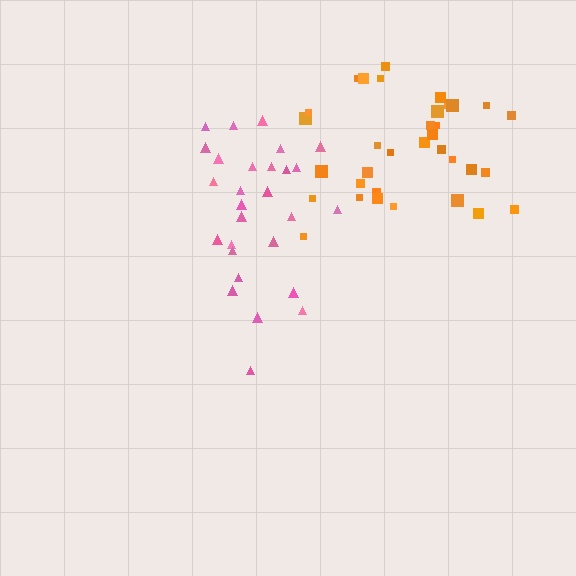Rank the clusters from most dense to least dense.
orange, pink.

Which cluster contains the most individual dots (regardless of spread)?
Orange (35).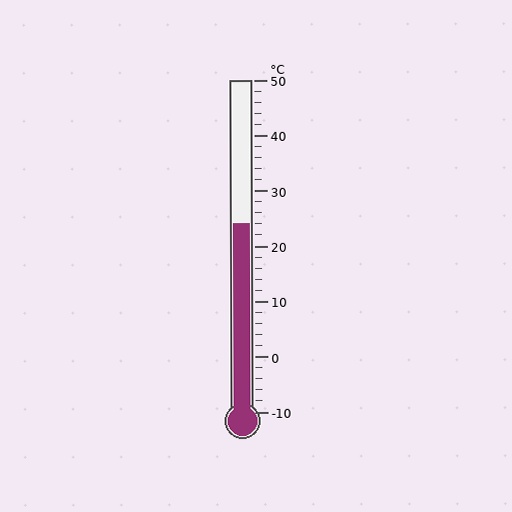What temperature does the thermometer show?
The thermometer shows approximately 24°C.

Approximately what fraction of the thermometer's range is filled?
The thermometer is filled to approximately 55% of its range.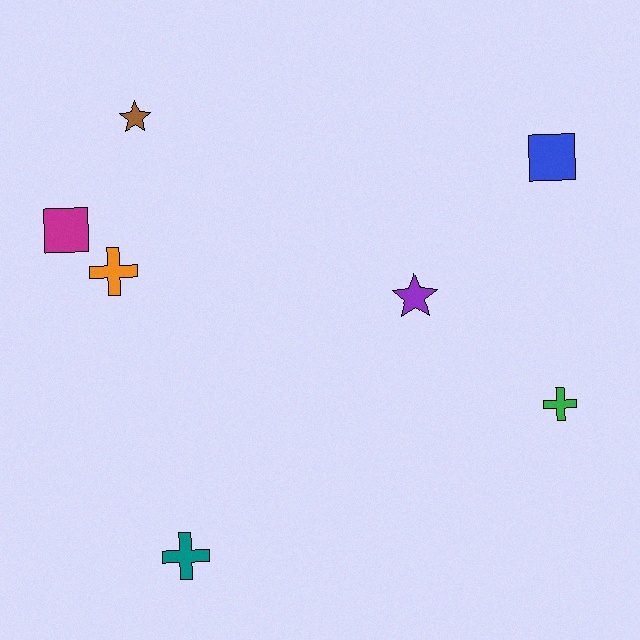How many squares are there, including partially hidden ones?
There are 2 squares.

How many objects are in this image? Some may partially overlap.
There are 7 objects.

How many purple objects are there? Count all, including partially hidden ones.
There is 1 purple object.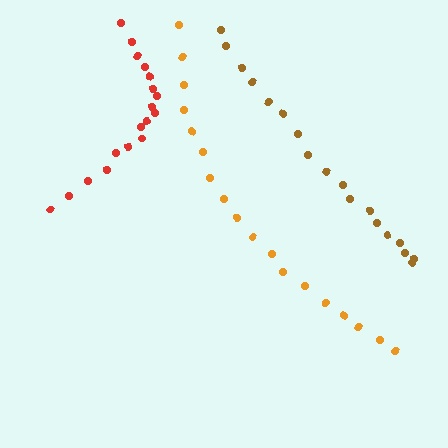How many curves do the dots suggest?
There are 3 distinct paths.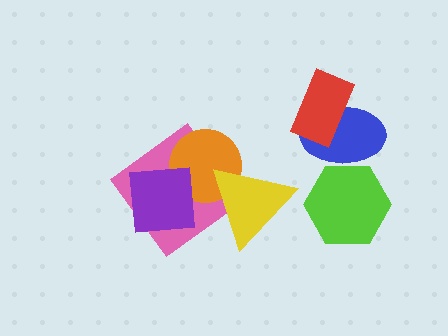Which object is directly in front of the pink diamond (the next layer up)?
The orange circle is directly in front of the pink diamond.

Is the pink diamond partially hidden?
Yes, it is partially covered by another shape.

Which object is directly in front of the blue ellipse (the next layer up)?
The lime hexagon is directly in front of the blue ellipse.